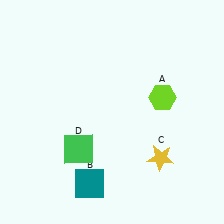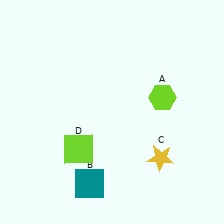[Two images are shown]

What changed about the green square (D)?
In Image 1, D is green. In Image 2, it changed to lime.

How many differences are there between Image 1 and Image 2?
There is 1 difference between the two images.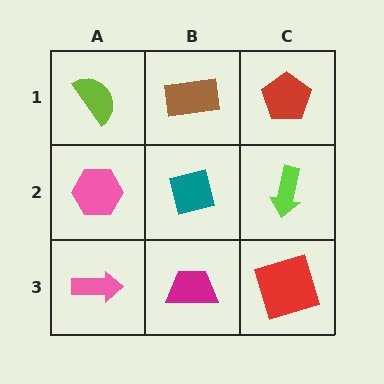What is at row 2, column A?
A pink hexagon.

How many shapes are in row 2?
3 shapes.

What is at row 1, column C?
A red pentagon.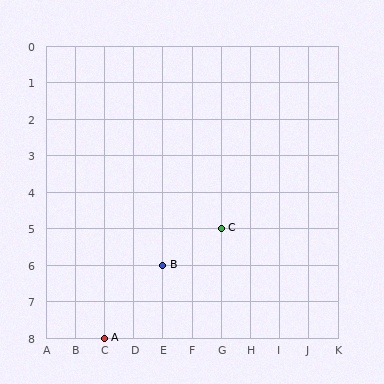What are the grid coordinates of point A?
Point A is at grid coordinates (C, 8).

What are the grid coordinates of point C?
Point C is at grid coordinates (G, 5).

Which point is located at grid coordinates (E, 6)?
Point B is at (E, 6).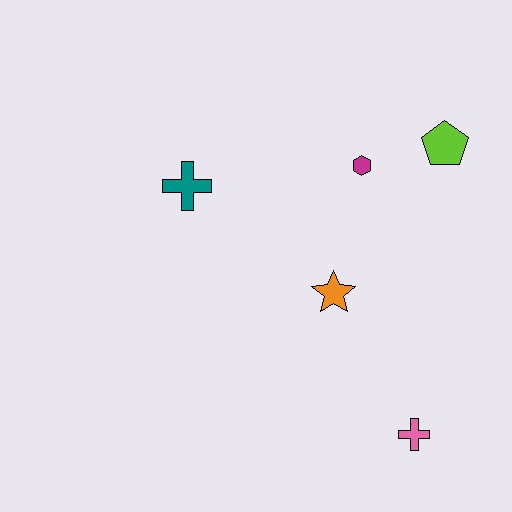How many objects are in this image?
There are 5 objects.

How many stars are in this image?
There is 1 star.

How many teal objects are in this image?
There is 1 teal object.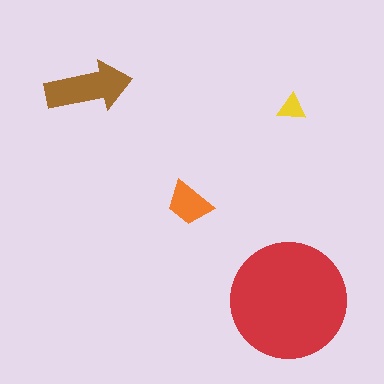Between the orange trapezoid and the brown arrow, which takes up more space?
The brown arrow.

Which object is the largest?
The red circle.